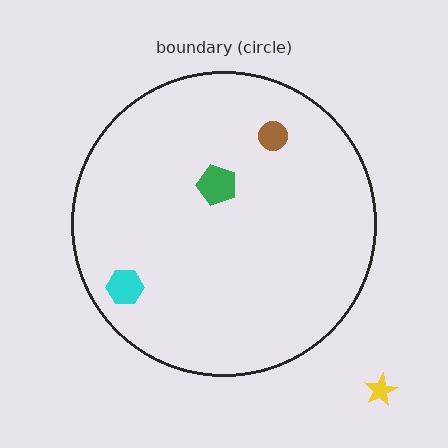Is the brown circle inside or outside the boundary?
Inside.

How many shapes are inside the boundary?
3 inside, 1 outside.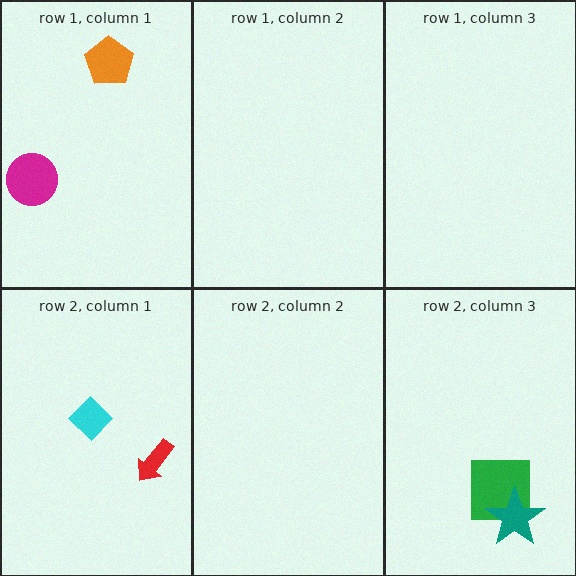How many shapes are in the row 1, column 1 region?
2.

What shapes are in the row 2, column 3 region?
The green square, the teal star.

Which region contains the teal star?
The row 2, column 3 region.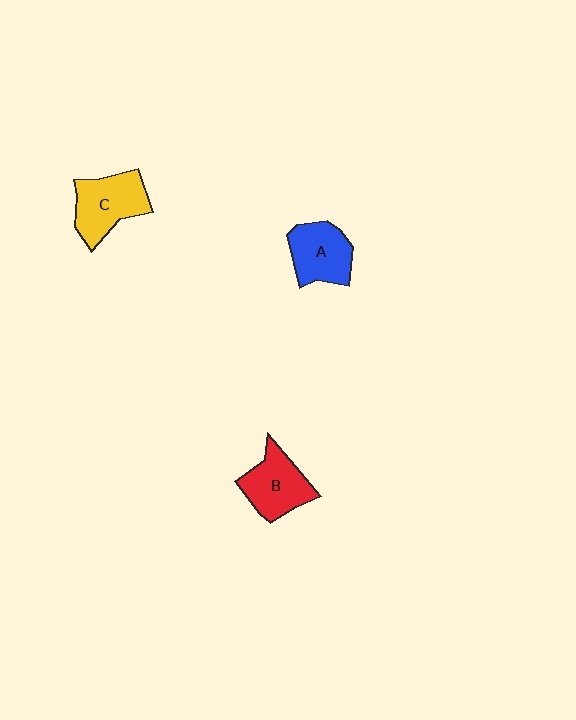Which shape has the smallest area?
Shape A (blue).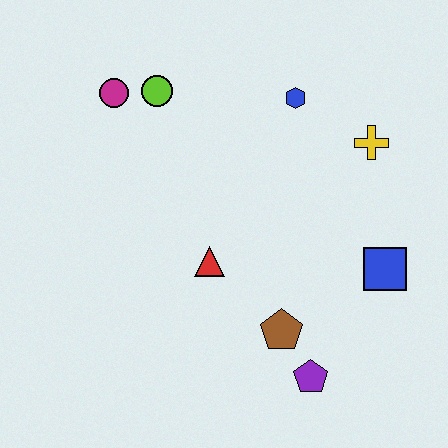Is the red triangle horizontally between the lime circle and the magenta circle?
No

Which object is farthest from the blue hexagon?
The purple pentagon is farthest from the blue hexagon.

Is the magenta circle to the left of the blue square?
Yes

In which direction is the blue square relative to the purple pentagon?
The blue square is above the purple pentagon.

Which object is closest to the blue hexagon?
The yellow cross is closest to the blue hexagon.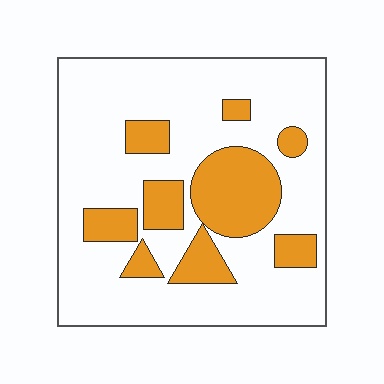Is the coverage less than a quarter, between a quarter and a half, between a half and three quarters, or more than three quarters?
Less than a quarter.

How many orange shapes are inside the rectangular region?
9.